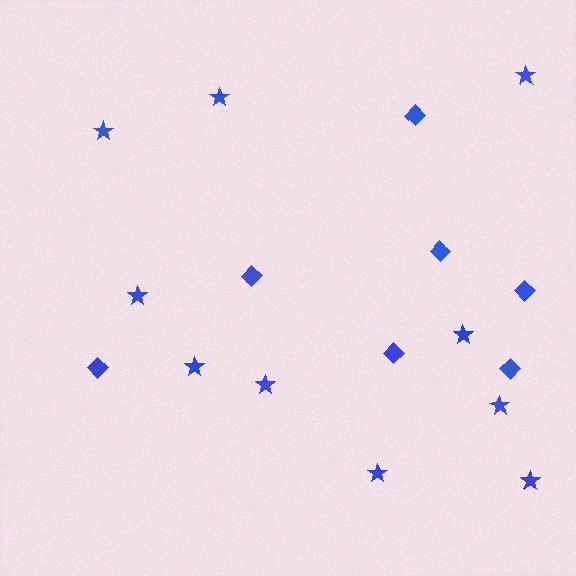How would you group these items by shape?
There are 2 groups: one group of diamonds (7) and one group of stars (10).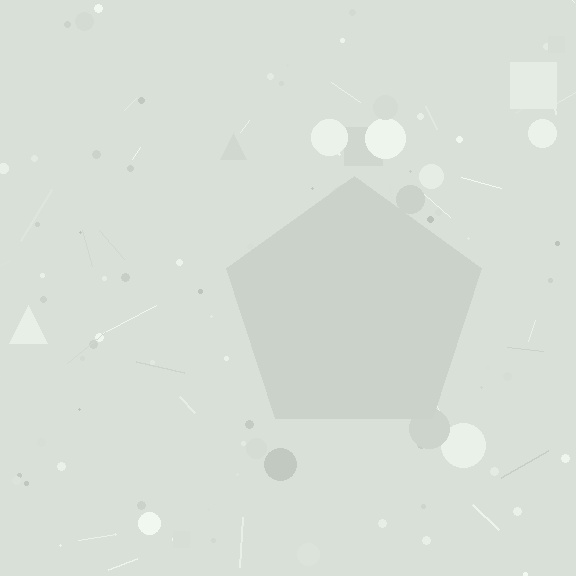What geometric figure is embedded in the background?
A pentagon is embedded in the background.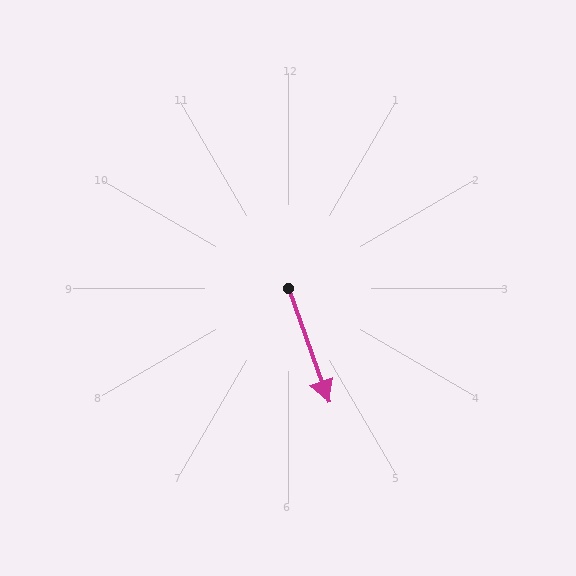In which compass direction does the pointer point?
South.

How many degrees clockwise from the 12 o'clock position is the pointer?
Approximately 161 degrees.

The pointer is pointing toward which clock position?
Roughly 5 o'clock.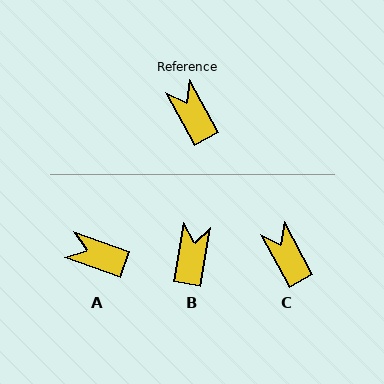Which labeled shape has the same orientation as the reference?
C.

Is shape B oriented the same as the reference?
No, it is off by about 38 degrees.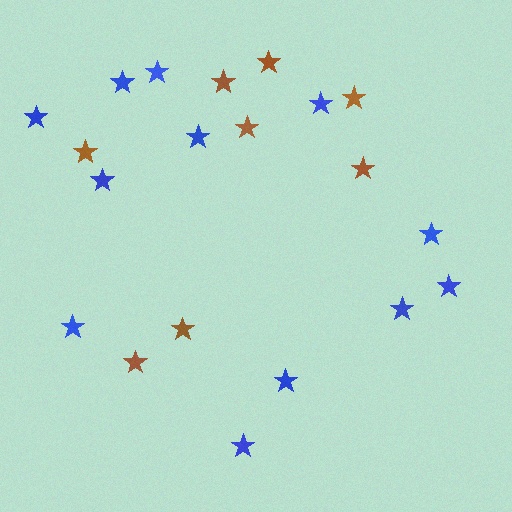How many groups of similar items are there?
There are 2 groups: one group of brown stars (8) and one group of blue stars (12).